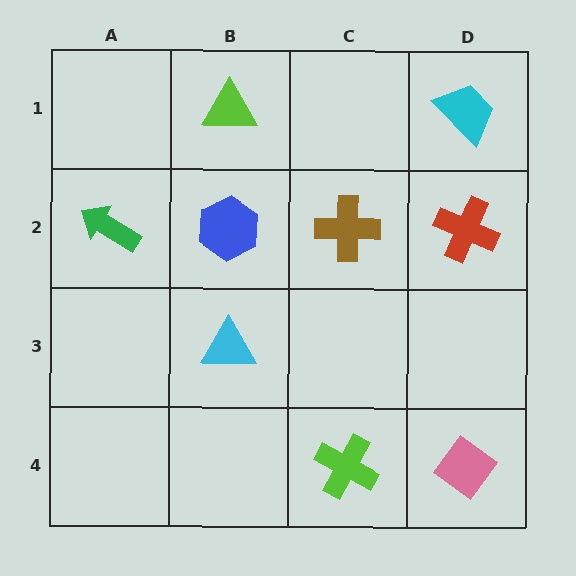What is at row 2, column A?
A green arrow.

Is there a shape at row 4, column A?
No, that cell is empty.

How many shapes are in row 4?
2 shapes.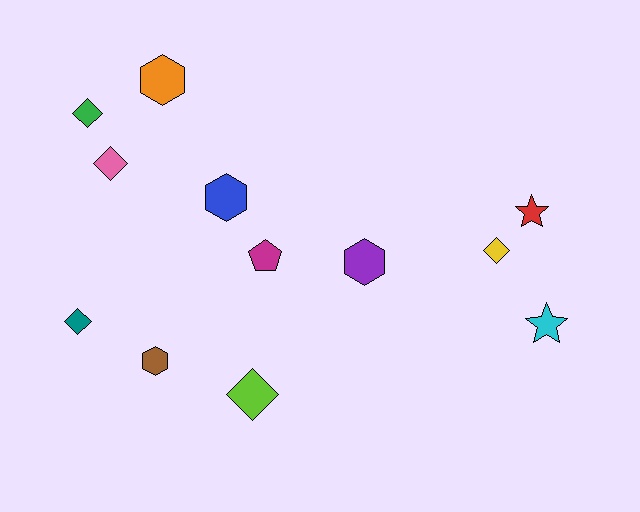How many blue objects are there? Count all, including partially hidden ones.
There is 1 blue object.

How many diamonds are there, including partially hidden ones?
There are 5 diamonds.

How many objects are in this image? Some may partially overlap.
There are 12 objects.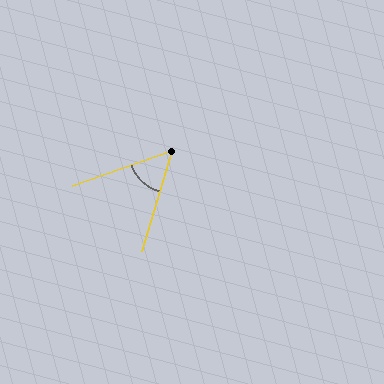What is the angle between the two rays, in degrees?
Approximately 54 degrees.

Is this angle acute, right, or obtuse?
It is acute.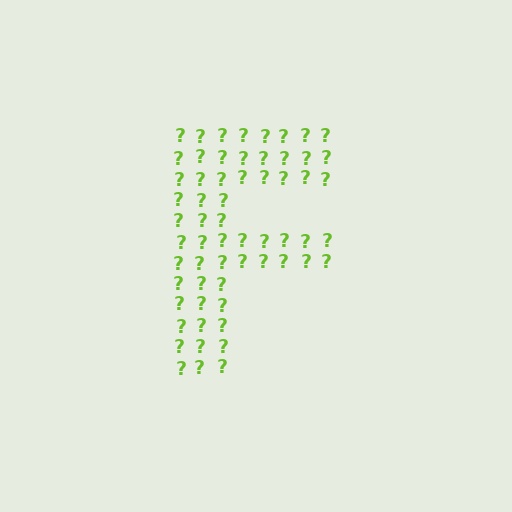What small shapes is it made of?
It is made of small question marks.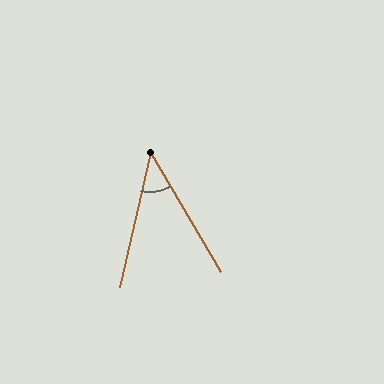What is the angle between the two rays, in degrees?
Approximately 43 degrees.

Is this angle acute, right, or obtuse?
It is acute.